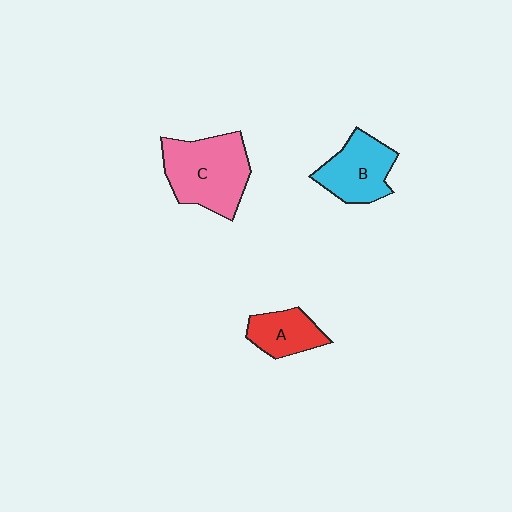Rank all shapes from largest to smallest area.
From largest to smallest: C (pink), B (cyan), A (red).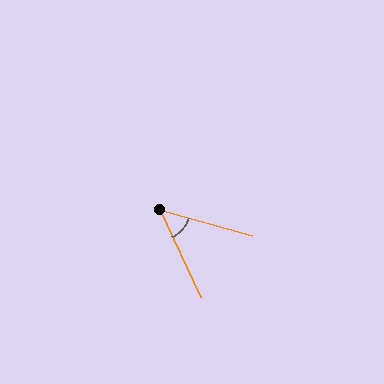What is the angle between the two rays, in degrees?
Approximately 50 degrees.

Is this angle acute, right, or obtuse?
It is acute.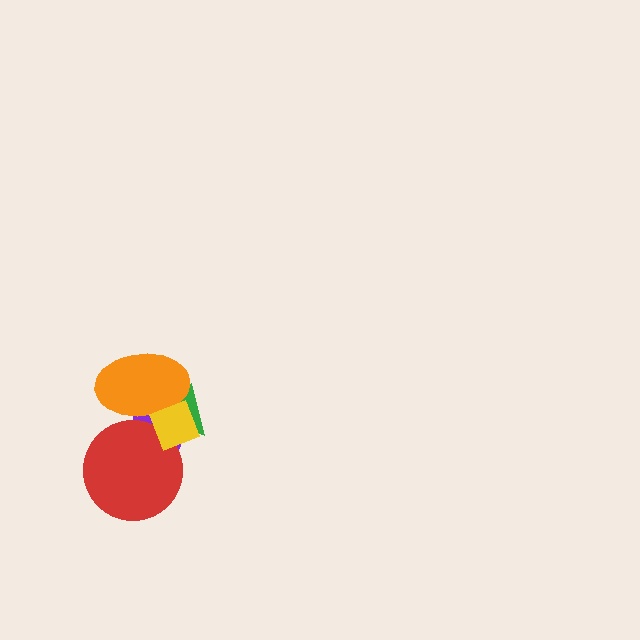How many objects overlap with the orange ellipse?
4 objects overlap with the orange ellipse.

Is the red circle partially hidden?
Yes, it is partially covered by another shape.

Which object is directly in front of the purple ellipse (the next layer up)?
The green triangle is directly in front of the purple ellipse.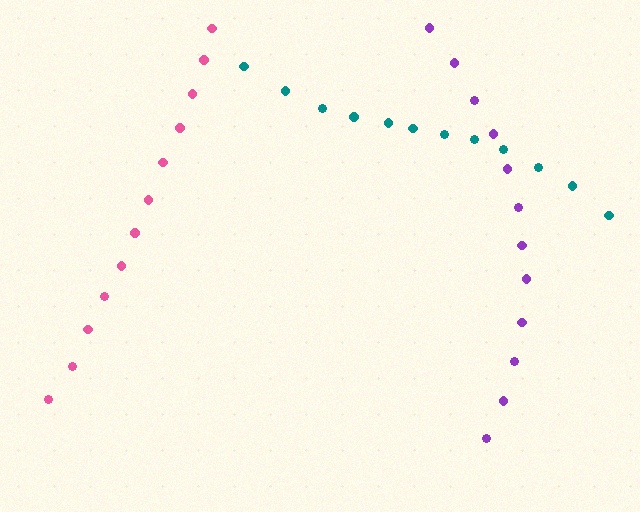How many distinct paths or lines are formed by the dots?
There are 3 distinct paths.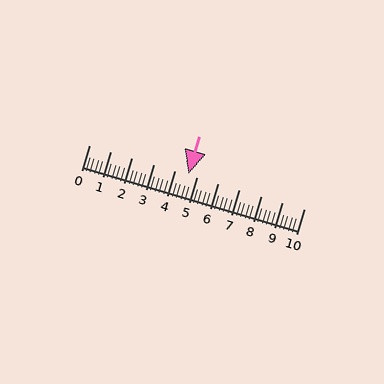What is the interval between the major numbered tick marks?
The major tick marks are spaced 1 units apart.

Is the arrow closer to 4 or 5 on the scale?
The arrow is closer to 5.